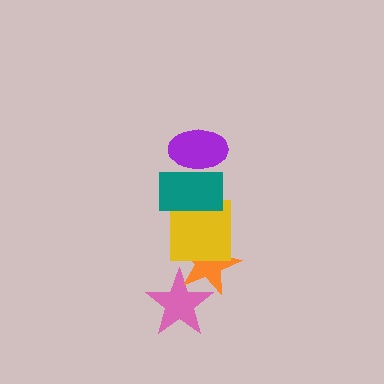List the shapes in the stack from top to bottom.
From top to bottom: the purple ellipse, the teal rectangle, the yellow square, the orange star, the pink star.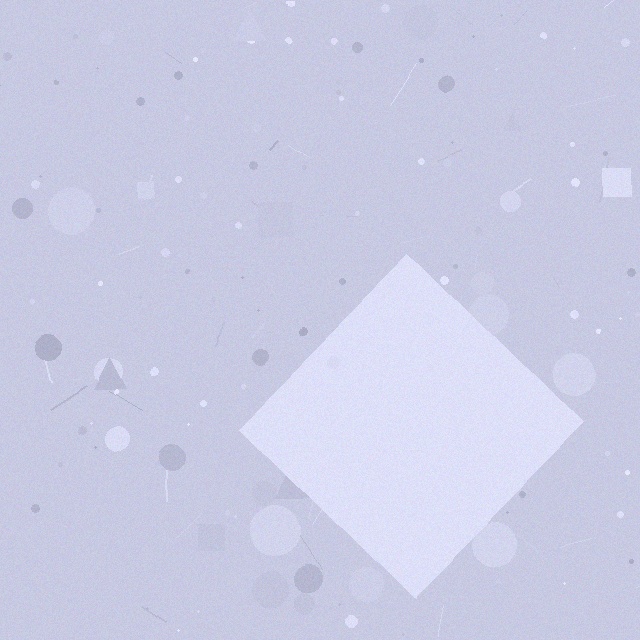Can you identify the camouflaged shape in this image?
The camouflaged shape is a diamond.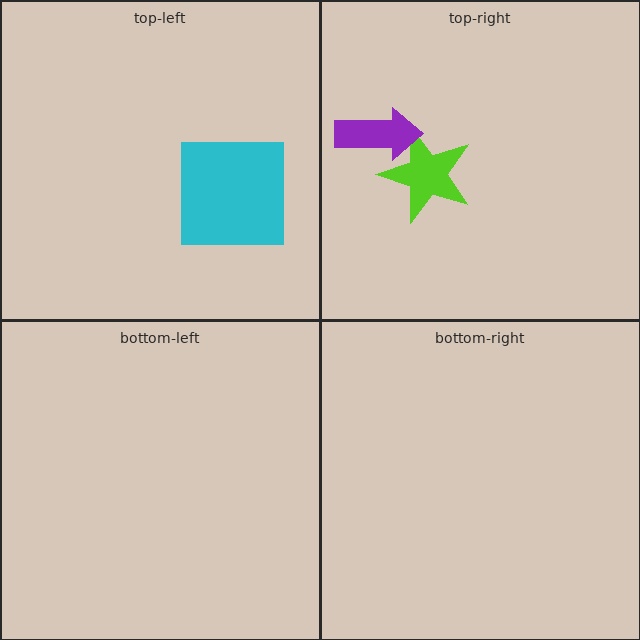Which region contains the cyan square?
The top-left region.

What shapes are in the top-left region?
The cyan square.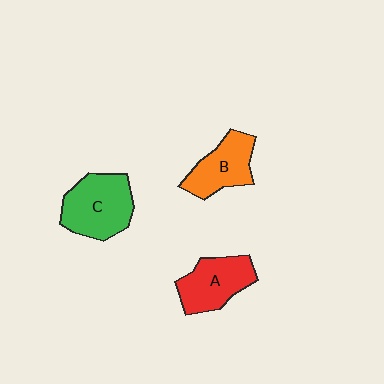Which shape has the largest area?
Shape C (green).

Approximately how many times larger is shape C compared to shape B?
Approximately 1.3 times.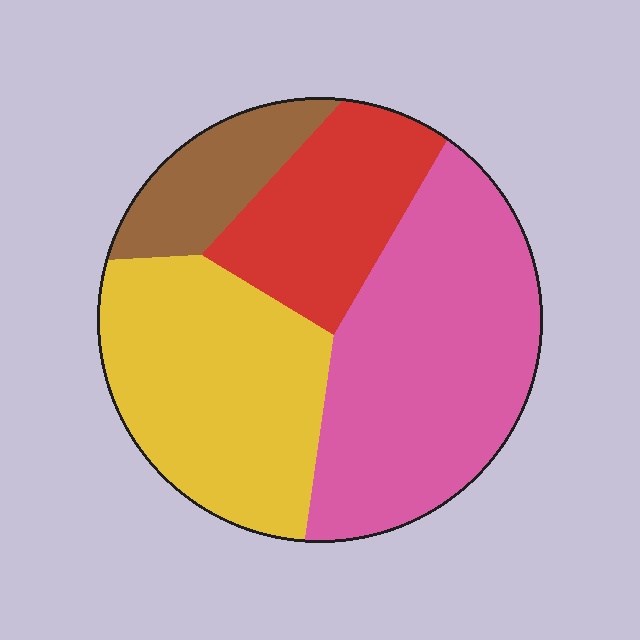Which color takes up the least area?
Brown, at roughly 10%.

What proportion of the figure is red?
Red covers around 20% of the figure.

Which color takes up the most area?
Pink, at roughly 40%.